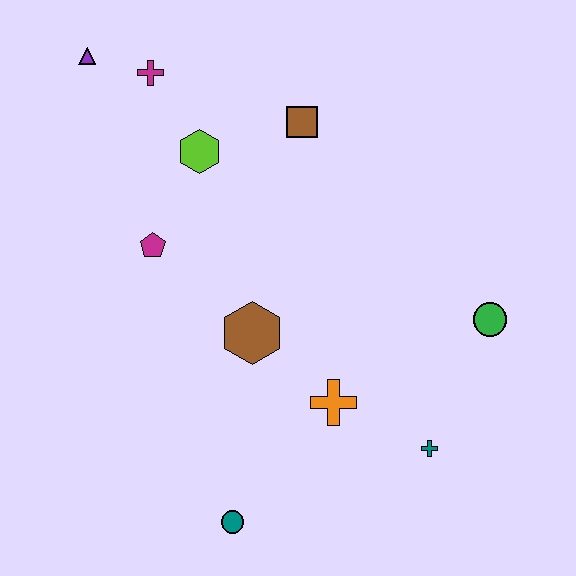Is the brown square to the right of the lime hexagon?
Yes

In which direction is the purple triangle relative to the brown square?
The purple triangle is to the left of the brown square.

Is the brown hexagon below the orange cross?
No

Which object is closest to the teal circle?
The orange cross is closest to the teal circle.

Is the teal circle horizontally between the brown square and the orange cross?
No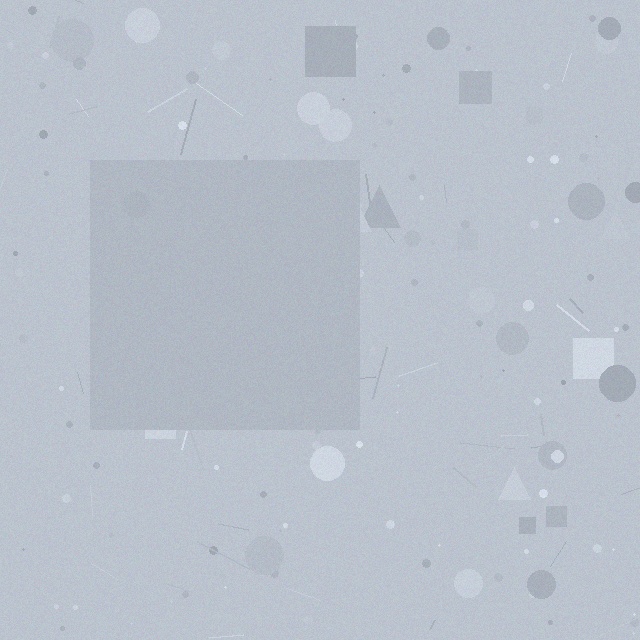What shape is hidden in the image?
A square is hidden in the image.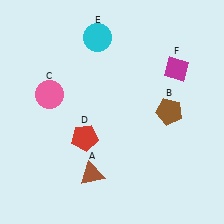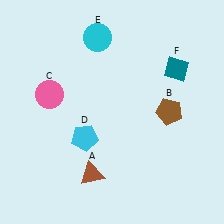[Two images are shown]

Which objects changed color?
D changed from red to cyan. F changed from magenta to teal.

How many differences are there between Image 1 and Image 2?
There are 2 differences between the two images.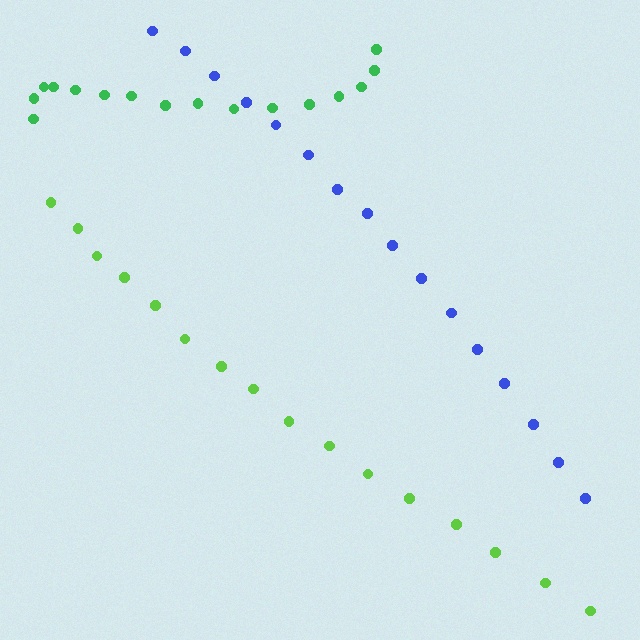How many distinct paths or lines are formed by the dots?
There are 3 distinct paths.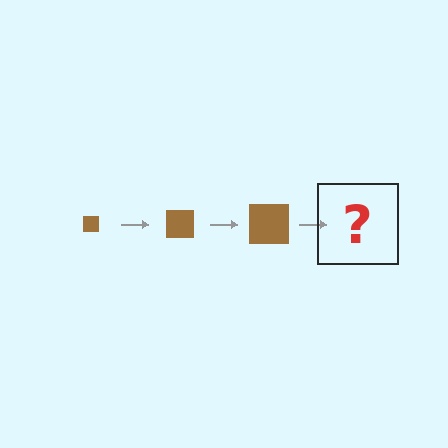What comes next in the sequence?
The next element should be a brown square, larger than the previous one.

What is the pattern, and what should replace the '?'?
The pattern is that the square gets progressively larger each step. The '?' should be a brown square, larger than the previous one.